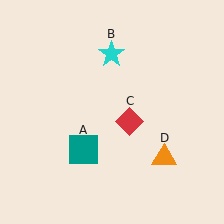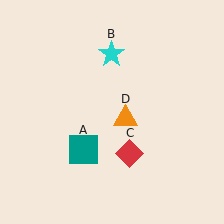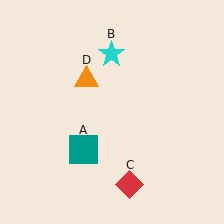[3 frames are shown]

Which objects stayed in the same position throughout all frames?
Teal square (object A) and cyan star (object B) remained stationary.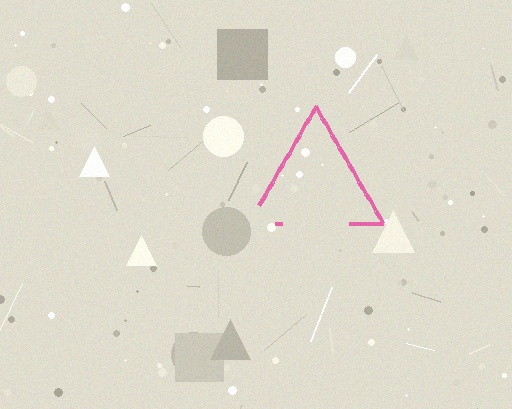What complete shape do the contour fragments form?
The contour fragments form a triangle.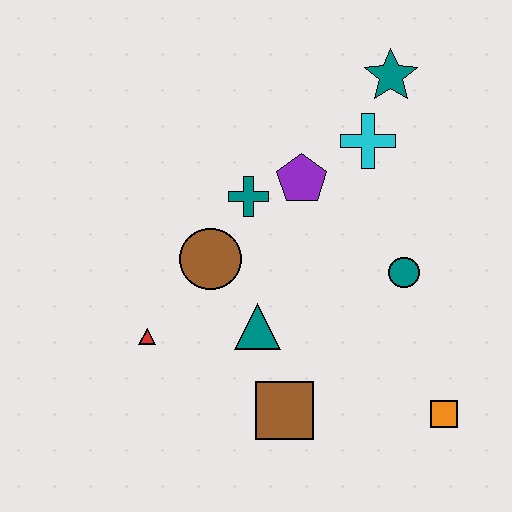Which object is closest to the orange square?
The teal circle is closest to the orange square.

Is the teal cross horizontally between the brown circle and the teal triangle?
Yes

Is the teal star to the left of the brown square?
No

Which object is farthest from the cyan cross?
The red triangle is farthest from the cyan cross.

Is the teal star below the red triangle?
No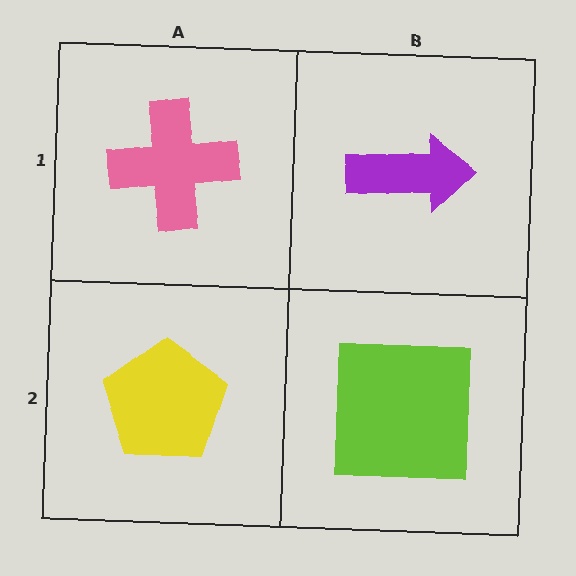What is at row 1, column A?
A pink cross.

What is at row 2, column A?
A yellow pentagon.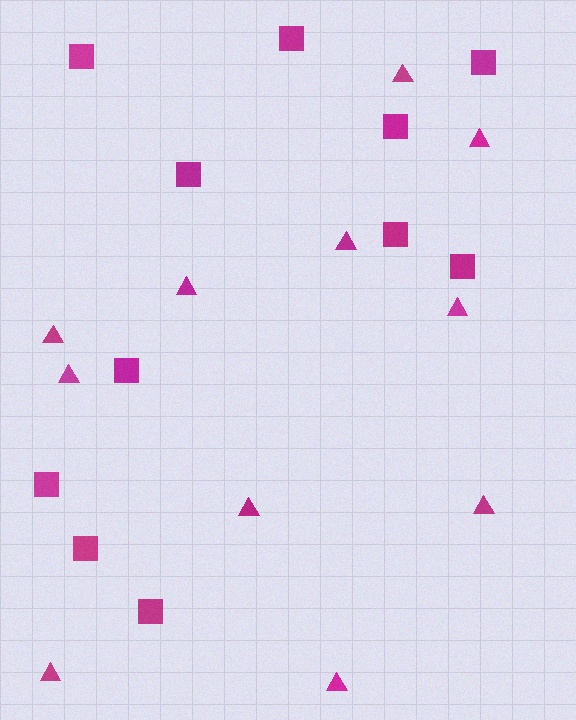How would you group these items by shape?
There are 2 groups: one group of squares (11) and one group of triangles (11).